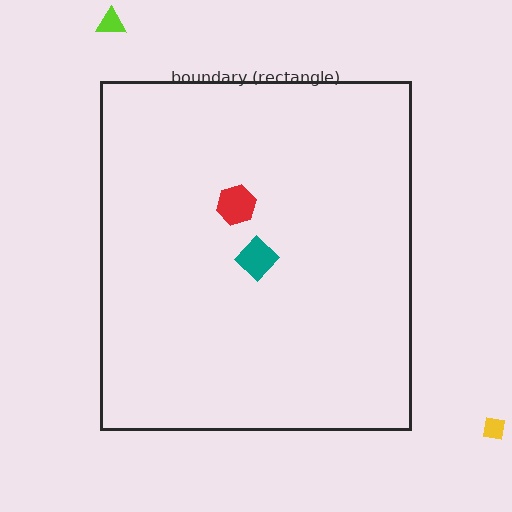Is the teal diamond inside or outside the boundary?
Inside.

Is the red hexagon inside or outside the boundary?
Inside.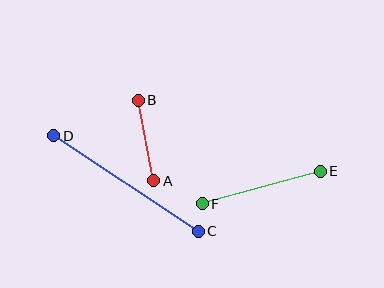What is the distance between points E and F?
The distance is approximately 122 pixels.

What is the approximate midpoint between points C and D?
The midpoint is at approximately (126, 184) pixels.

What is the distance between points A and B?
The distance is approximately 82 pixels.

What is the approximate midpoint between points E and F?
The midpoint is at approximately (261, 188) pixels.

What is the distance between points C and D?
The distance is approximately 173 pixels.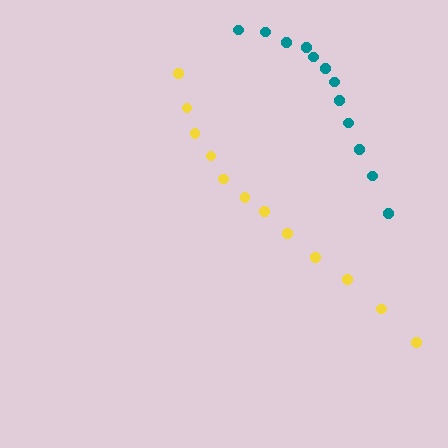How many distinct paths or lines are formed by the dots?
There are 2 distinct paths.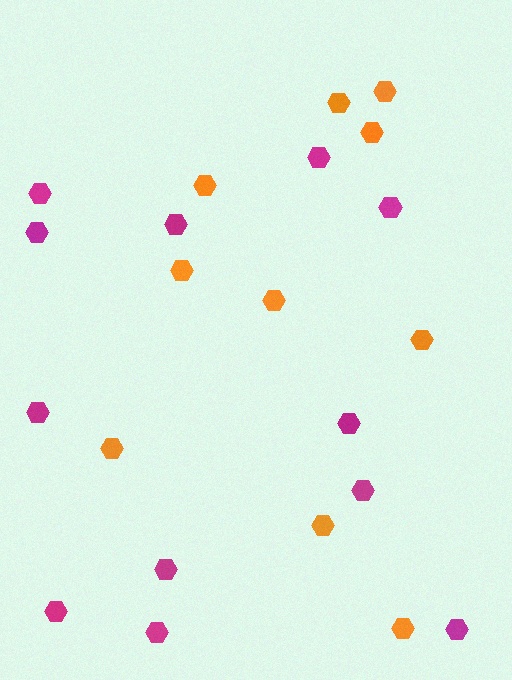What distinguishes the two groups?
There are 2 groups: one group of orange hexagons (10) and one group of magenta hexagons (12).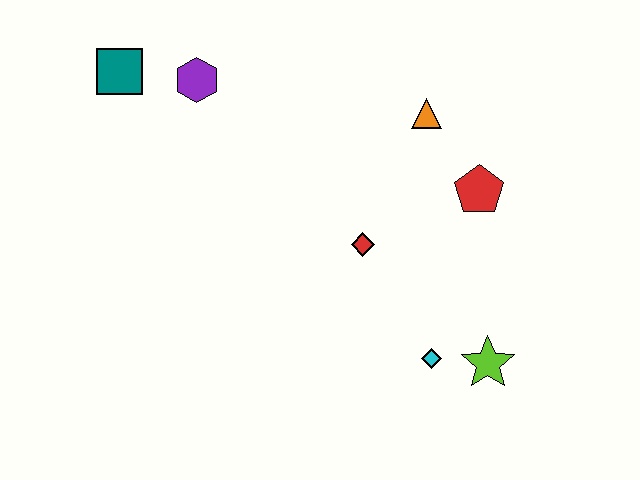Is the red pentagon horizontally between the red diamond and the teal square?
No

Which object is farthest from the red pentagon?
The teal square is farthest from the red pentagon.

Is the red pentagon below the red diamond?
No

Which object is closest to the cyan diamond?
The lime star is closest to the cyan diamond.